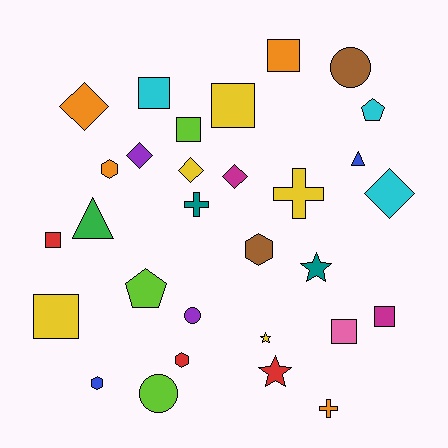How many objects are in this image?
There are 30 objects.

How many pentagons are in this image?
There are 2 pentagons.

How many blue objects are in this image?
There are 2 blue objects.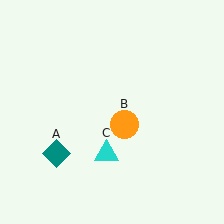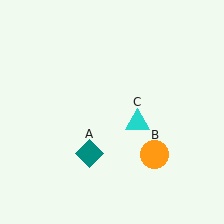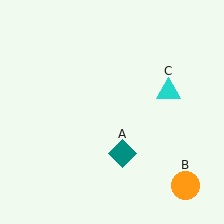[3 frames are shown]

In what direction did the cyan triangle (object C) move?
The cyan triangle (object C) moved up and to the right.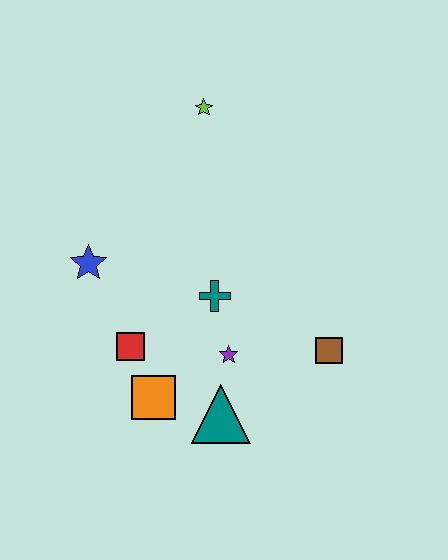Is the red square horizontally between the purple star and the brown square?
No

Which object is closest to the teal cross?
The purple star is closest to the teal cross.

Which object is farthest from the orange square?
The lime star is farthest from the orange square.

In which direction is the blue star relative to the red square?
The blue star is above the red square.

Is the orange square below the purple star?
Yes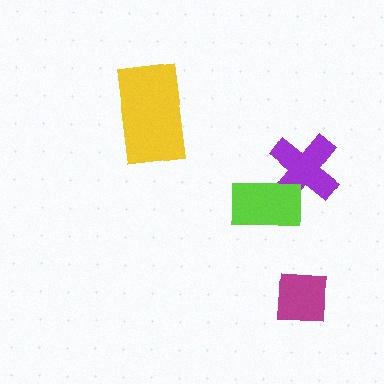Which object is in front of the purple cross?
The lime rectangle is in front of the purple cross.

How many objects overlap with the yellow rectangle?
0 objects overlap with the yellow rectangle.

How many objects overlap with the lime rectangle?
1 object overlaps with the lime rectangle.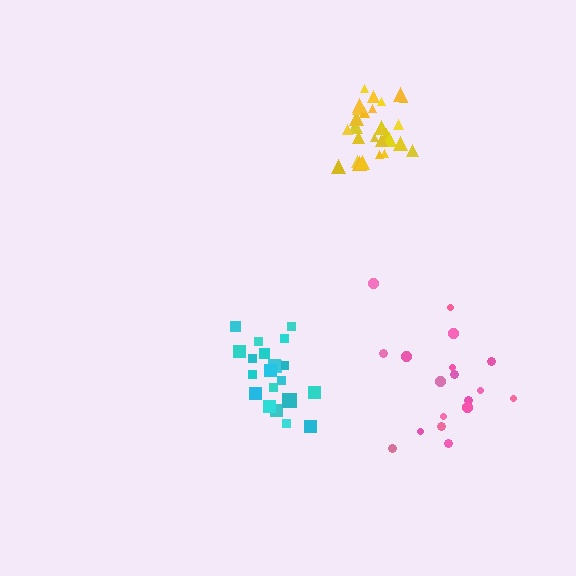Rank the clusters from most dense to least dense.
yellow, cyan, pink.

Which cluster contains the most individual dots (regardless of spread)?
Yellow (28).